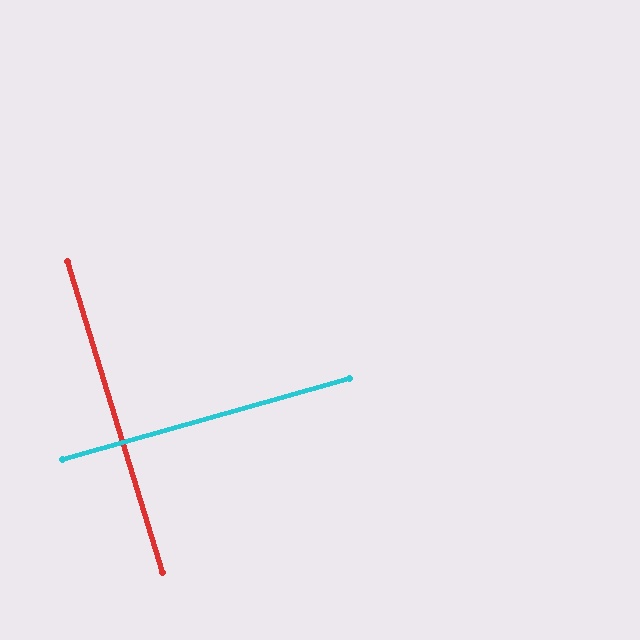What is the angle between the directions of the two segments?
Approximately 89 degrees.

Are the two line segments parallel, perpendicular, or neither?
Perpendicular — they meet at approximately 89°.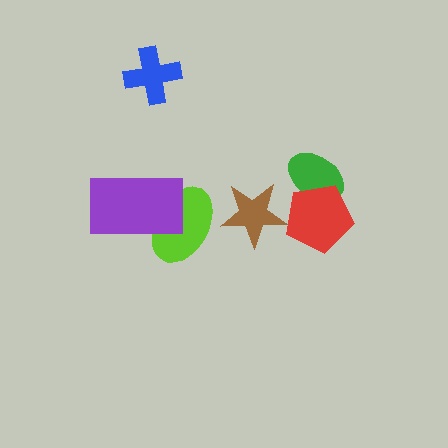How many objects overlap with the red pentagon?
1 object overlaps with the red pentagon.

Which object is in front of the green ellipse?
The red pentagon is in front of the green ellipse.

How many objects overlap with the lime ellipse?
1 object overlaps with the lime ellipse.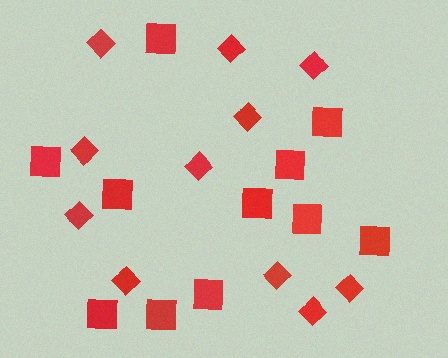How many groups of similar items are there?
There are 2 groups: one group of diamonds (11) and one group of squares (11).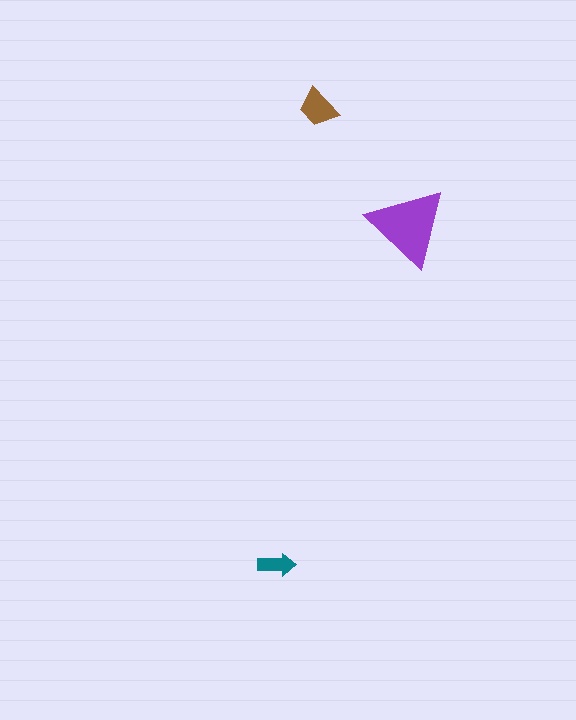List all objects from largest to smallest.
The purple triangle, the brown trapezoid, the teal arrow.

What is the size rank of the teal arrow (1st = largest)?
3rd.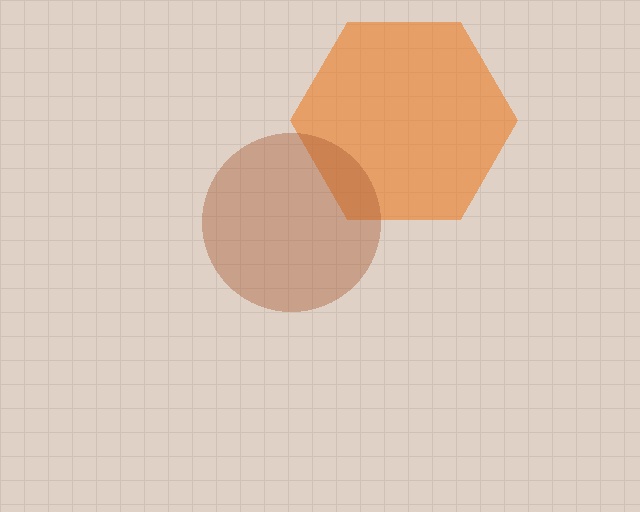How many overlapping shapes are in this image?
There are 2 overlapping shapes in the image.